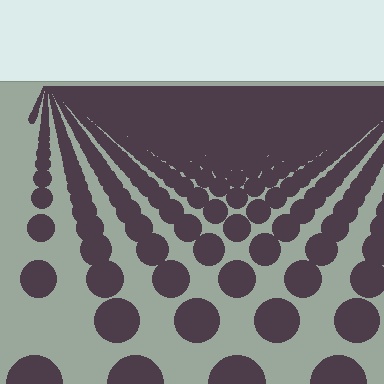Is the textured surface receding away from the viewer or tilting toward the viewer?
The surface is receding away from the viewer. Texture elements get smaller and denser toward the top.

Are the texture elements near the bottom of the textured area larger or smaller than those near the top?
Larger. Near the bottom, elements are closer to the viewer and appear at a bigger on-screen size.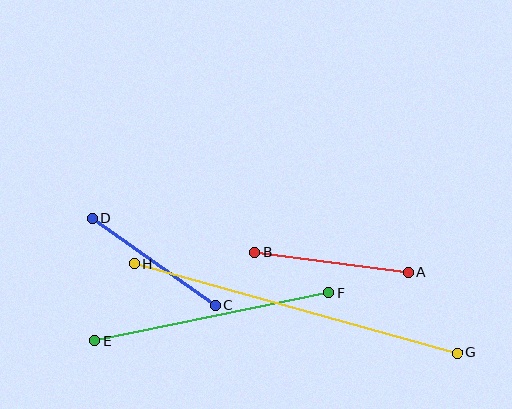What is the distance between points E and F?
The distance is approximately 239 pixels.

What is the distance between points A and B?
The distance is approximately 155 pixels.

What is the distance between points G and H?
The distance is approximately 335 pixels.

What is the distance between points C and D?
The distance is approximately 151 pixels.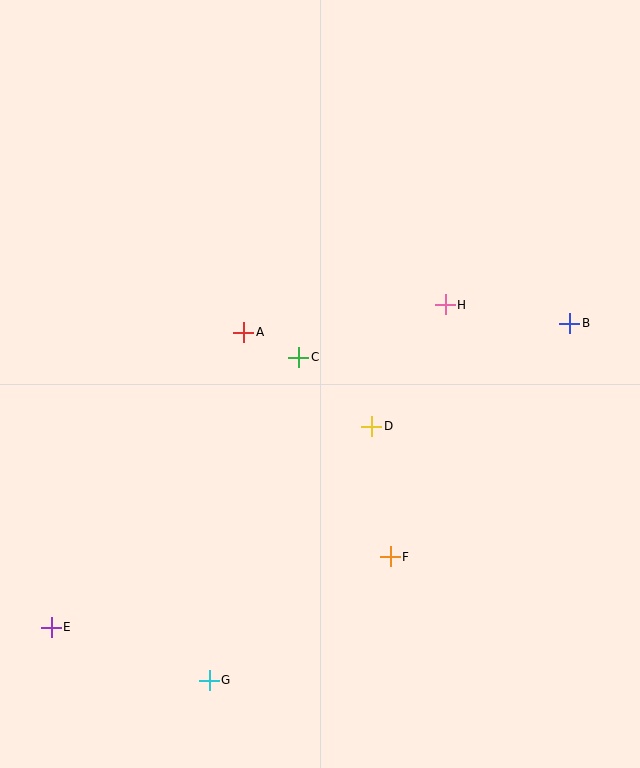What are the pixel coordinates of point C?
Point C is at (299, 357).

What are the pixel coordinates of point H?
Point H is at (445, 305).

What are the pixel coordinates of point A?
Point A is at (244, 332).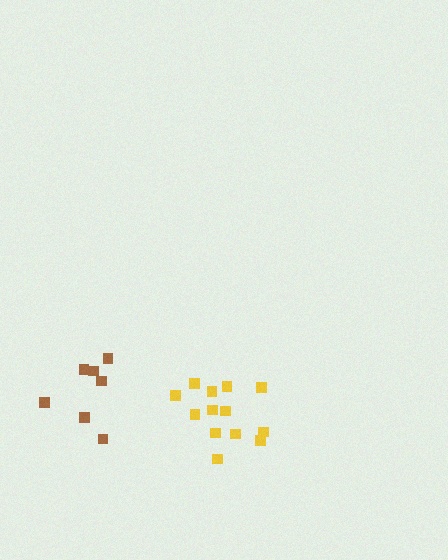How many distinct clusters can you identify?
There are 2 distinct clusters.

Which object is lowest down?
The yellow cluster is bottommost.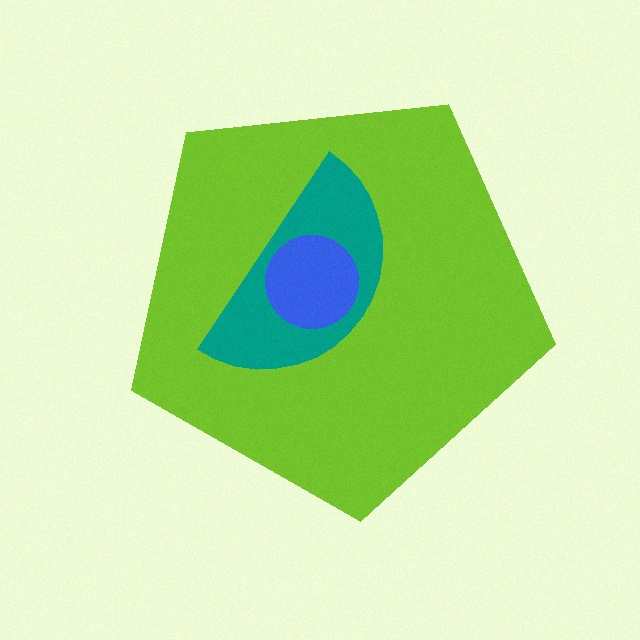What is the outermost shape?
The lime pentagon.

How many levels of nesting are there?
3.